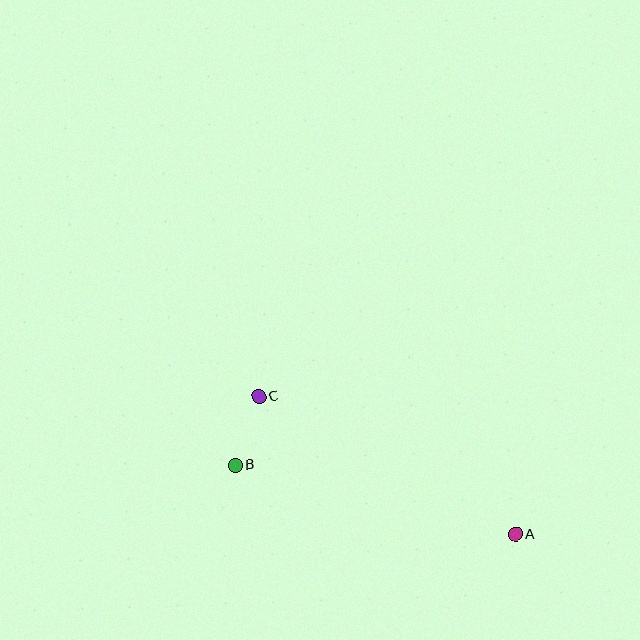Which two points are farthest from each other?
Points A and C are farthest from each other.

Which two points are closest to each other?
Points B and C are closest to each other.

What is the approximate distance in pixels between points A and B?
The distance between A and B is approximately 289 pixels.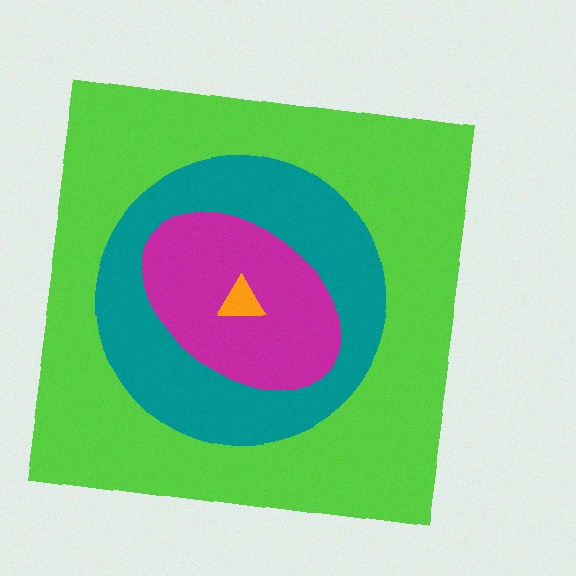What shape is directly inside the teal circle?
The magenta ellipse.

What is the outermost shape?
The lime square.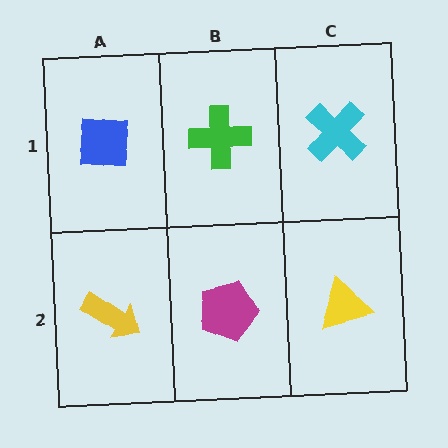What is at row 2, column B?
A magenta pentagon.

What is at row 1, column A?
A blue square.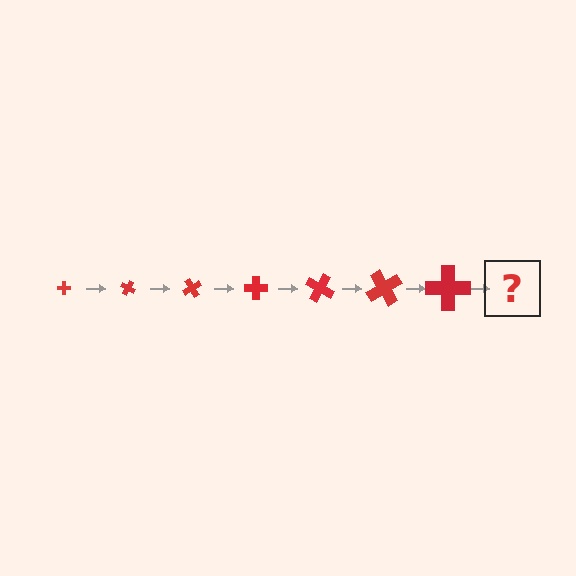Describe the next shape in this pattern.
It should be a cross, larger than the previous one and rotated 210 degrees from the start.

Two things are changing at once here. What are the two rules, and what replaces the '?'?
The two rules are that the cross grows larger each step and it rotates 30 degrees each step. The '?' should be a cross, larger than the previous one and rotated 210 degrees from the start.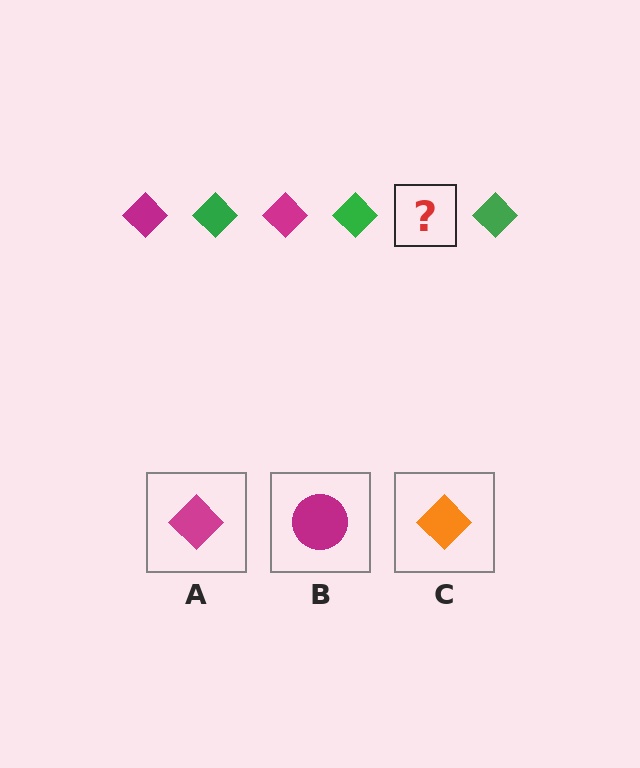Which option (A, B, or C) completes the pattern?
A.